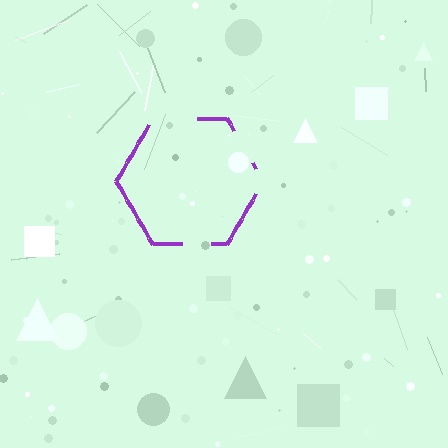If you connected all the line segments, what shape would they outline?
They would outline a hexagon.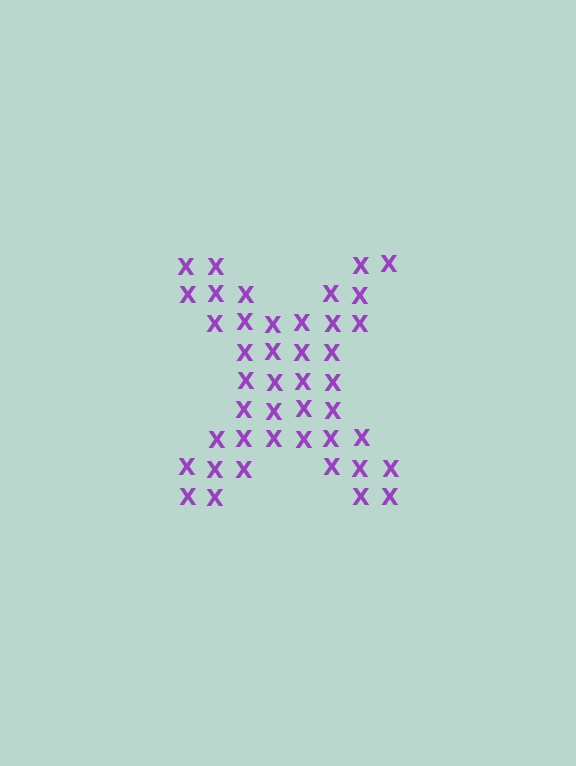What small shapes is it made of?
It is made of small letter X's.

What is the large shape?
The large shape is the letter X.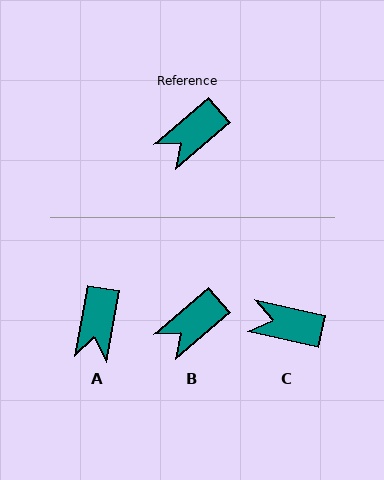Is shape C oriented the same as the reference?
No, it is off by about 53 degrees.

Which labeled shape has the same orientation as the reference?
B.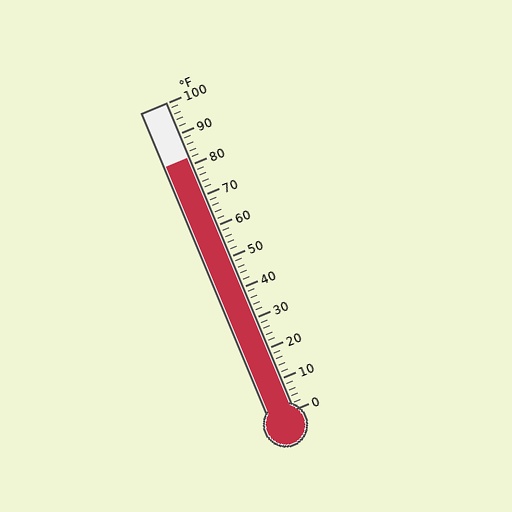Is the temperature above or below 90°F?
The temperature is below 90°F.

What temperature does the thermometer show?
The thermometer shows approximately 82°F.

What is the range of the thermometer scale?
The thermometer scale ranges from 0°F to 100°F.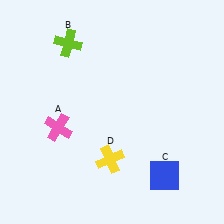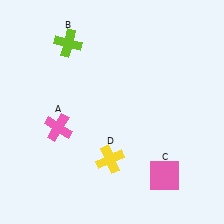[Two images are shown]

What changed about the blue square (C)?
In Image 1, C is blue. In Image 2, it changed to pink.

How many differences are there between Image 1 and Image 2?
There is 1 difference between the two images.